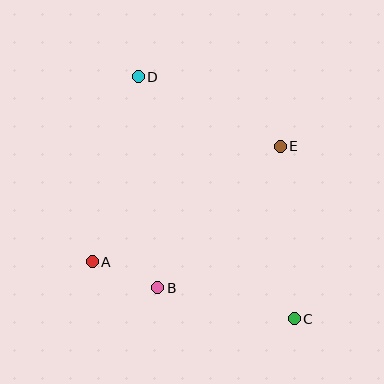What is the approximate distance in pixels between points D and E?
The distance between D and E is approximately 158 pixels.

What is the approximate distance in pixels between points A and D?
The distance between A and D is approximately 190 pixels.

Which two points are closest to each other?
Points A and B are closest to each other.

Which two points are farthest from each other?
Points C and D are farthest from each other.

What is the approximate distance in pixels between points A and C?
The distance between A and C is approximately 210 pixels.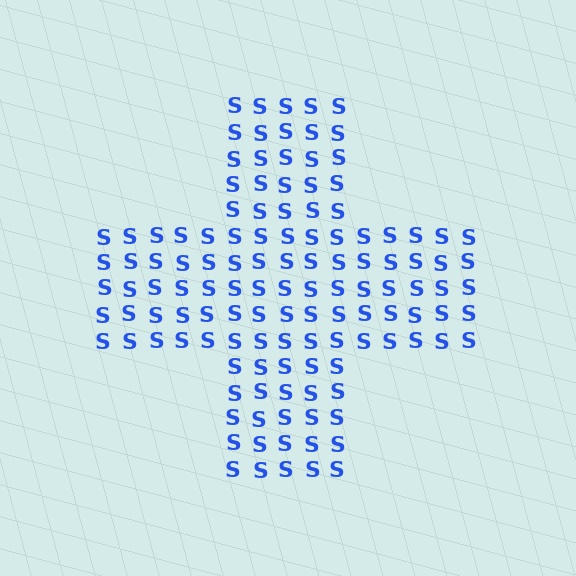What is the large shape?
The large shape is a cross.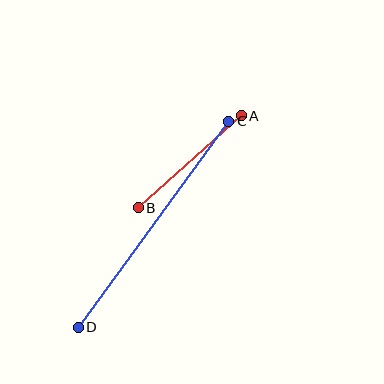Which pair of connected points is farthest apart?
Points C and D are farthest apart.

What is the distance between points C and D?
The distance is approximately 255 pixels.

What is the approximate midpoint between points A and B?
The midpoint is at approximately (190, 162) pixels.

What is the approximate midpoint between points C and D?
The midpoint is at approximately (153, 224) pixels.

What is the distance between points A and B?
The distance is approximately 138 pixels.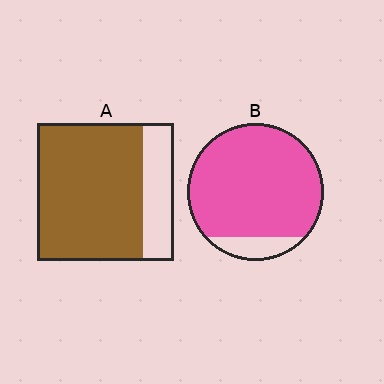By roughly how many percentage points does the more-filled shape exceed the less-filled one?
By roughly 10 percentage points (B over A).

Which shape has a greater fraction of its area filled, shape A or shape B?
Shape B.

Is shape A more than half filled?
Yes.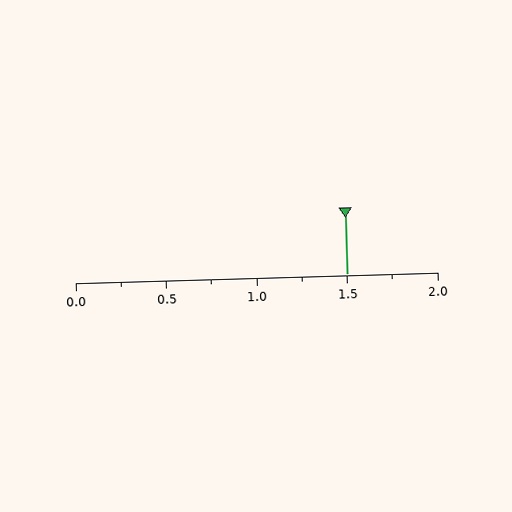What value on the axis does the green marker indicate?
The marker indicates approximately 1.5.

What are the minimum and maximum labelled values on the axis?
The axis runs from 0.0 to 2.0.